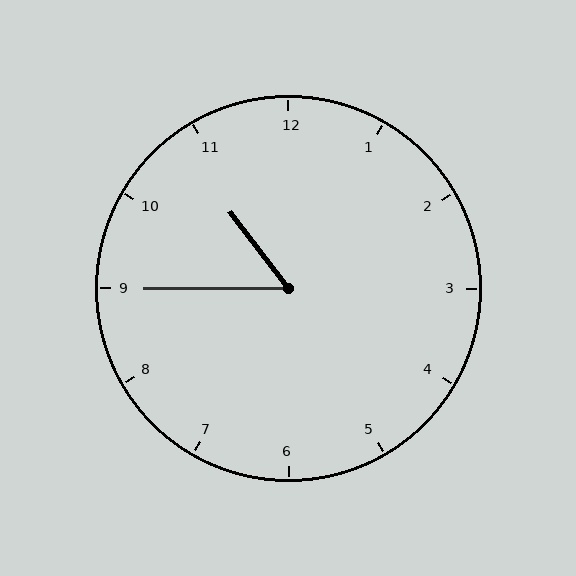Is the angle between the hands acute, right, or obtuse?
It is acute.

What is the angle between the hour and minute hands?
Approximately 52 degrees.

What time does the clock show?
10:45.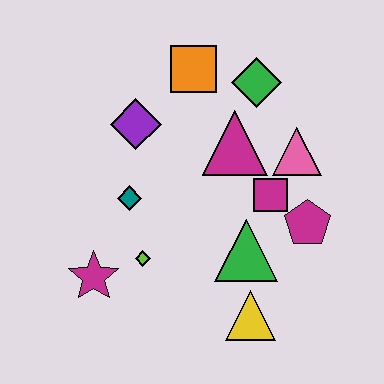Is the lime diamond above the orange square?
No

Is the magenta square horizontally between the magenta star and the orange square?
No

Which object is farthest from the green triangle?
The orange square is farthest from the green triangle.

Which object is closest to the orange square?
The green diamond is closest to the orange square.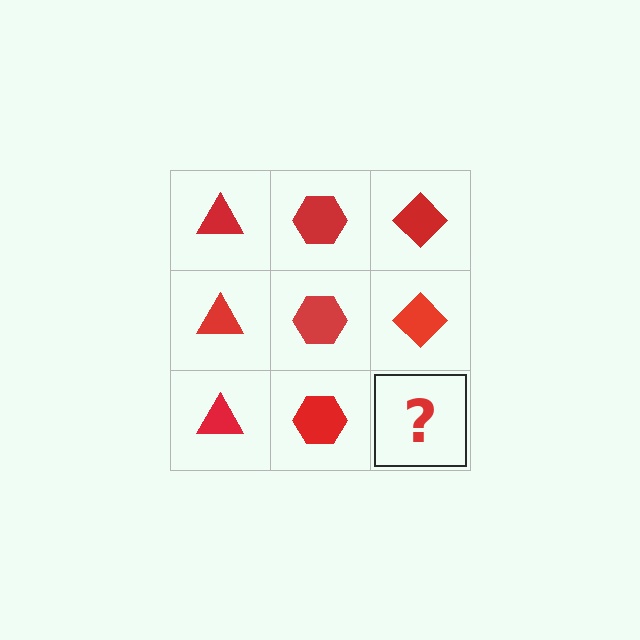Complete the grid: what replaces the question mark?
The question mark should be replaced with a red diamond.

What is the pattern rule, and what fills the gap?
The rule is that each column has a consistent shape. The gap should be filled with a red diamond.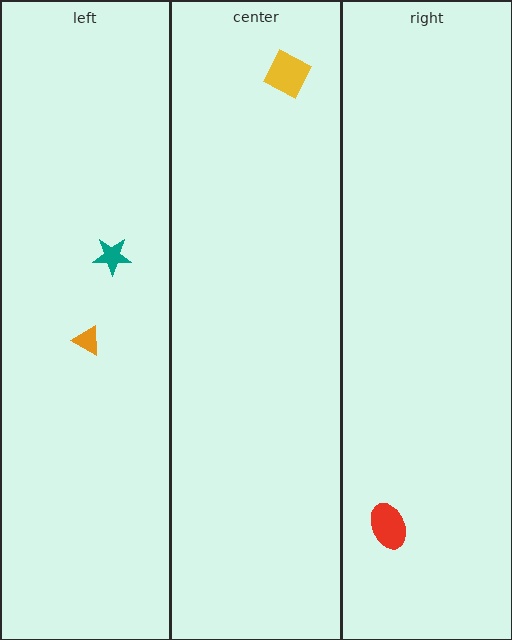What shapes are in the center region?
The yellow diamond.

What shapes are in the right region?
The red ellipse.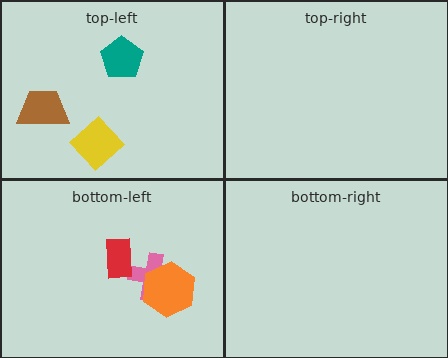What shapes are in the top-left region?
The yellow diamond, the brown trapezoid, the teal pentagon.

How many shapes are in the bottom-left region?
3.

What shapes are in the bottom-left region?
The pink cross, the red rectangle, the orange hexagon.